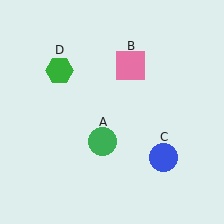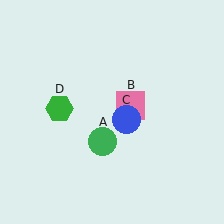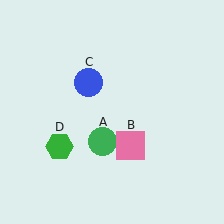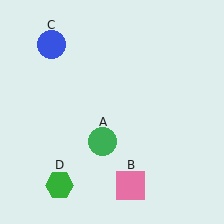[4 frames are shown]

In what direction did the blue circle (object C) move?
The blue circle (object C) moved up and to the left.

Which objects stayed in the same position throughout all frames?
Green circle (object A) remained stationary.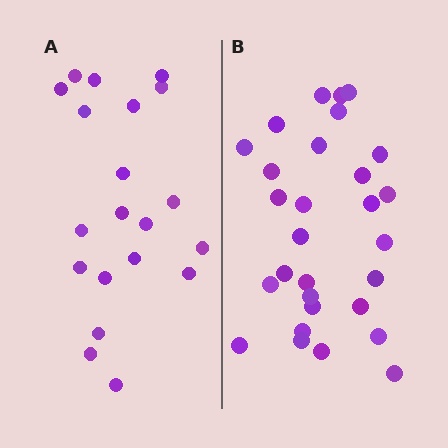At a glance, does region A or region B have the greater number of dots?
Region B (the right region) has more dots.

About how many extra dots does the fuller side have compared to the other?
Region B has roughly 8 or so more dots than region A.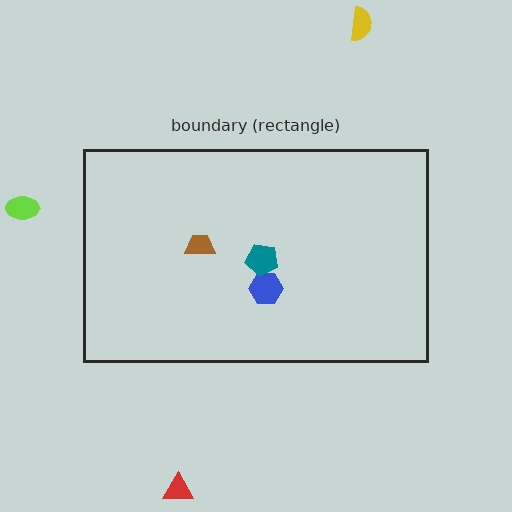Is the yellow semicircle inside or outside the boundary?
Outside.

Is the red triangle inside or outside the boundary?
Outside.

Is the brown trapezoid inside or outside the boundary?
Inside.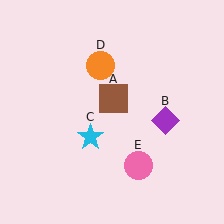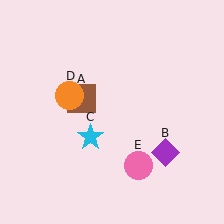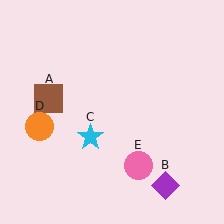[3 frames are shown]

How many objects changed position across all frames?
3 objects changed position: brown square (object A), purple diamond (object B), orange circle (object D).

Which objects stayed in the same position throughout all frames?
Cyan star (object C) and pink circle (object E) remained stationary.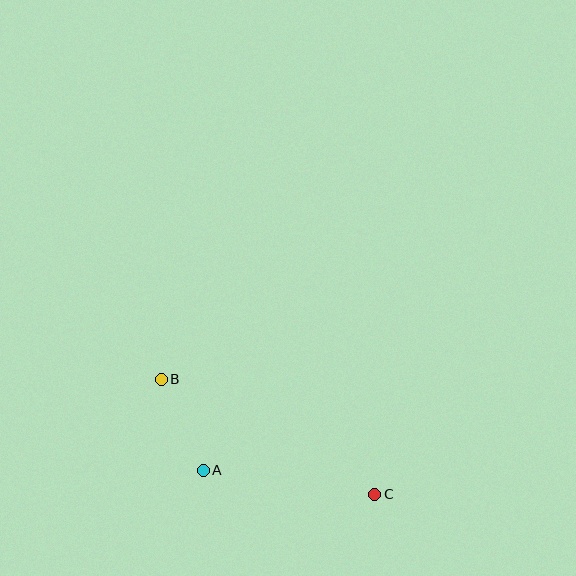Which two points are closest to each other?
Points A and B are closest to each other.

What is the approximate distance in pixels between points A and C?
The distance between A and C is approximately 173 pixels.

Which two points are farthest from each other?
Points B and C are farthest from each other.